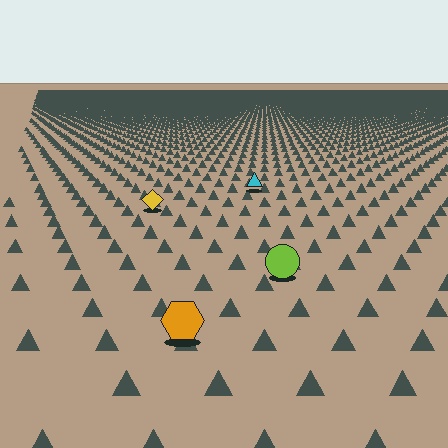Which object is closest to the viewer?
The orange hexagon is closest. The texture marks near it are larger and more spread out.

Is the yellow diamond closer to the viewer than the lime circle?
No. The lime circle is closer — you can tell from the texture gradient: the ground texture is coarser near it.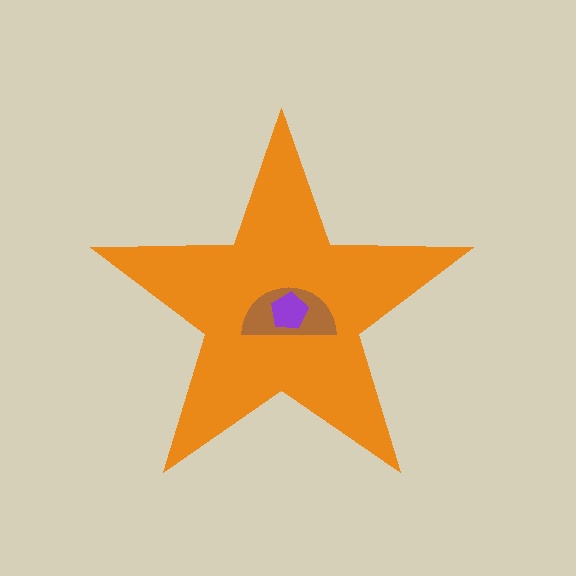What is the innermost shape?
The purple pentagon.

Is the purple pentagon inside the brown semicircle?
Yes.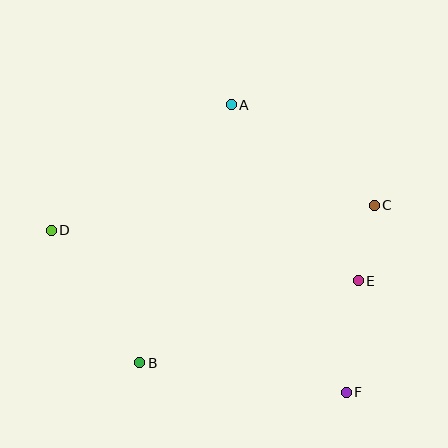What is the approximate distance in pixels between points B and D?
The distance between B and D is approximately 159 pixels.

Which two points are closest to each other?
Points C and E are closest to each other.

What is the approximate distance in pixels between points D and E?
The distance between D and E is approximately 311 pixels.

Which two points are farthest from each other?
Points D and F are farthest from each other.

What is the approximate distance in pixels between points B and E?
The distance between B and E is approximately 233 pixels.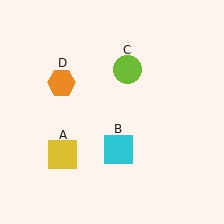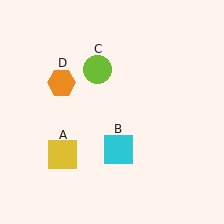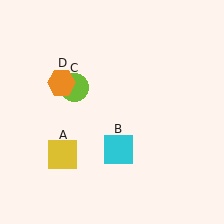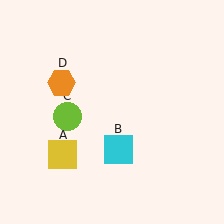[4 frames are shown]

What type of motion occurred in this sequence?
The lime circle (object C) rotated counterclockwise around the center of the scene.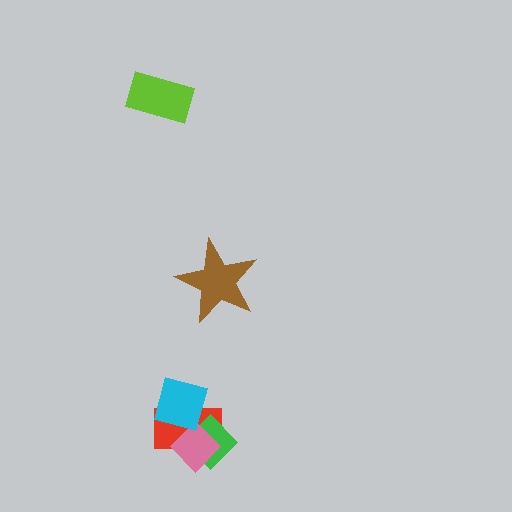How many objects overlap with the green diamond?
3 objects overlap with the green diamond.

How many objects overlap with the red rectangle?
3 objects overlap with the red rectangle.